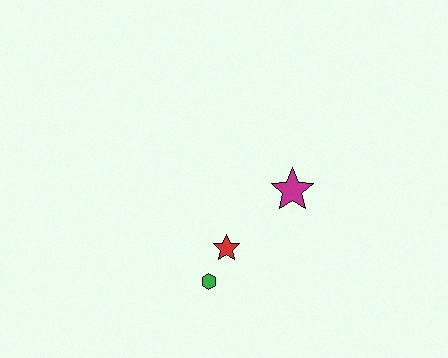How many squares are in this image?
There are no squares.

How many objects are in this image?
There are 3 objects.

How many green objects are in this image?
There is 1 green object.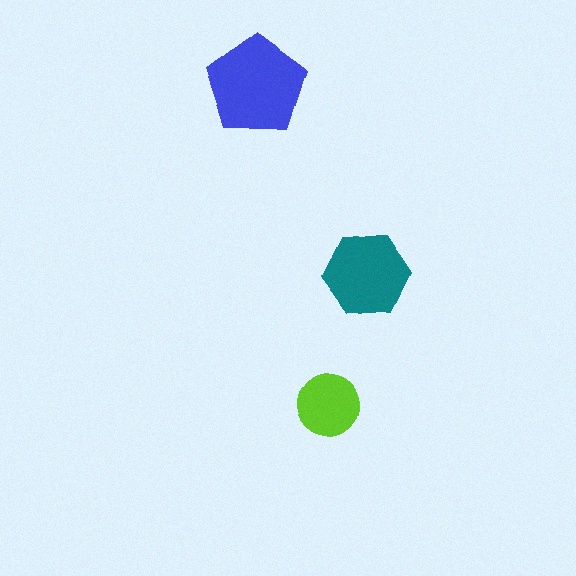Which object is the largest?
The blue pentagon.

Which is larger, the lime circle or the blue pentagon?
The blue pentagon.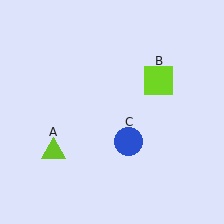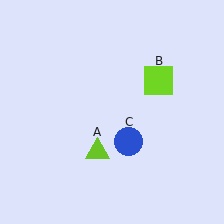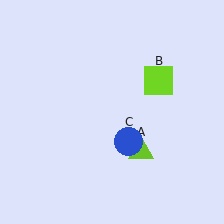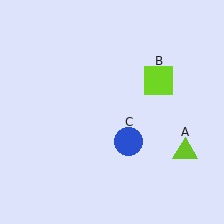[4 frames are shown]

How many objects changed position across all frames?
1 object changed position: lime triangle (object A).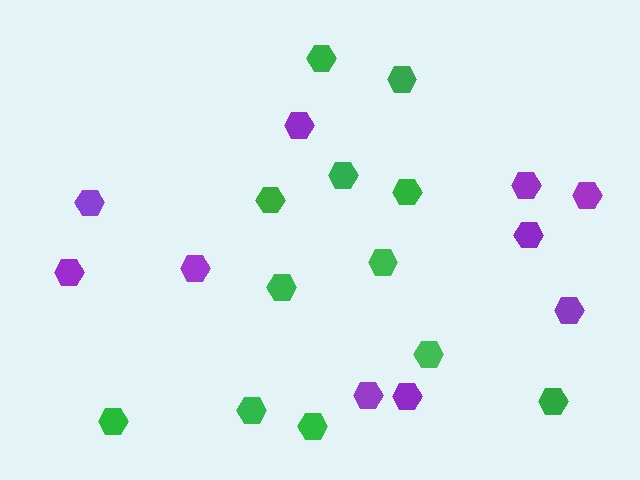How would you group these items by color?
There are 2 groups: one group of purple hexagons (10) and one group of green hexagons (12).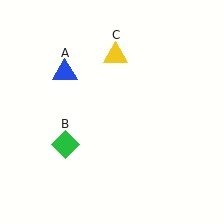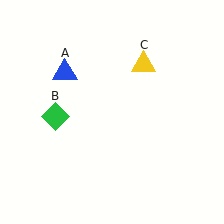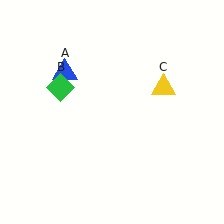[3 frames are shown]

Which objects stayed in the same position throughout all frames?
Blue triangle (object A) remained stationary.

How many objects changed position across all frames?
2 objects changed position: green diamond (object B), yellow triangle (object C).